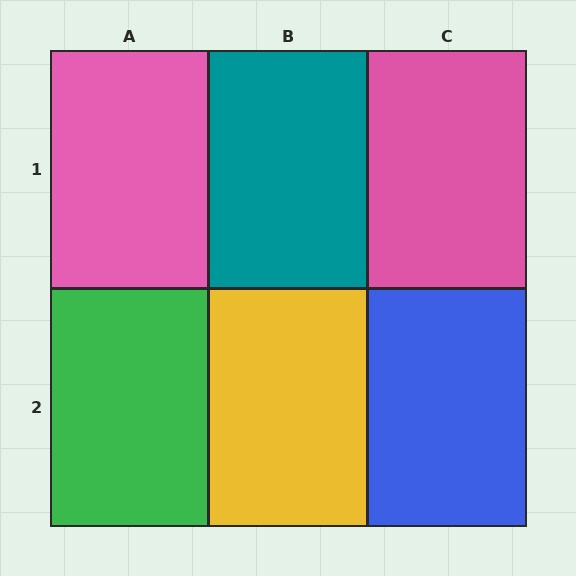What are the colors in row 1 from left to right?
Pink, teal, pink.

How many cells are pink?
2 cells are pink.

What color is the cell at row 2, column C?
Blue.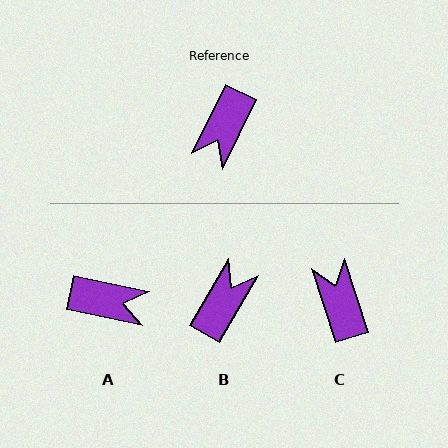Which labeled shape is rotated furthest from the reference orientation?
B, about 176 degrees away.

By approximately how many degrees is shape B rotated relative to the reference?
Approximately 176 degrees counter-clockwise.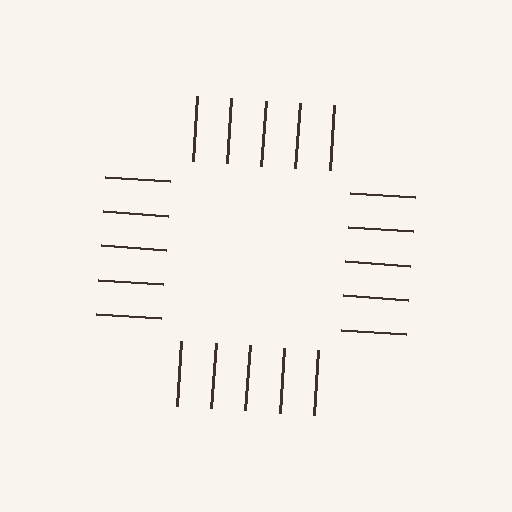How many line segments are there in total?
20 — 5 along each of the 4 edges.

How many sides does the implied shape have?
4 sides — the line-ends trace a square.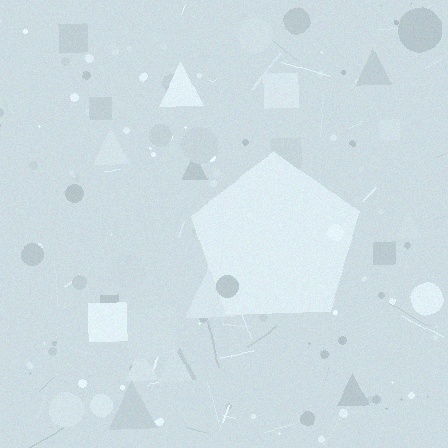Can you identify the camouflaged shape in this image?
The camouflaged shape is a pentagon.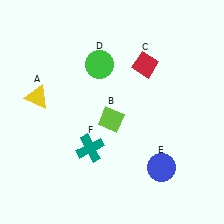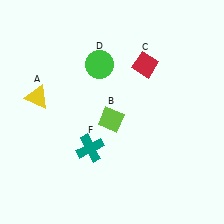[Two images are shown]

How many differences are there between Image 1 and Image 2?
There is 1 difference between the two images.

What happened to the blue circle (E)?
The blue circle (E) was removed in Image 2. It was in the bottom-right area of Image 1.